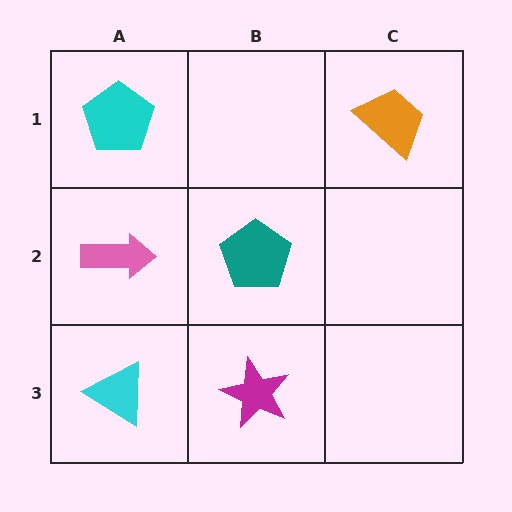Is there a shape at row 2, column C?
No, that cell is empty.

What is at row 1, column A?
A cyan pentagon.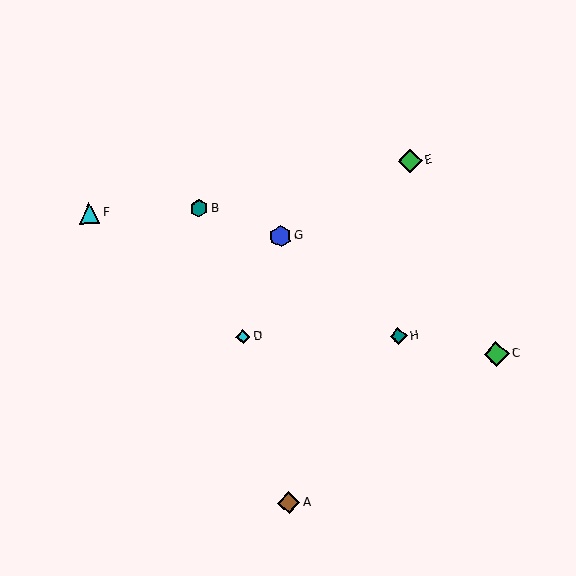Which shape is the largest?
The green diamond (labeled C) is the largest.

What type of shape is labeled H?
Shape H is a teal diamond.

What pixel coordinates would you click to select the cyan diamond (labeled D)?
Click at (243, 337) to select the cyan diamond D.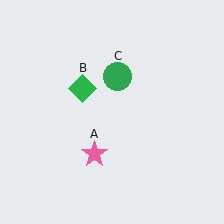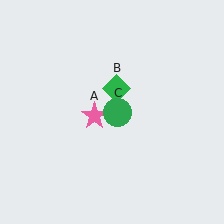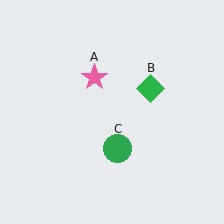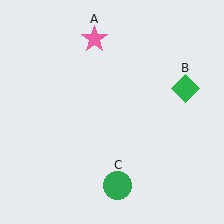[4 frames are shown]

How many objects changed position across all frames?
3 objects changed position: pink star (object A), green diamond (object B), green circle (object C).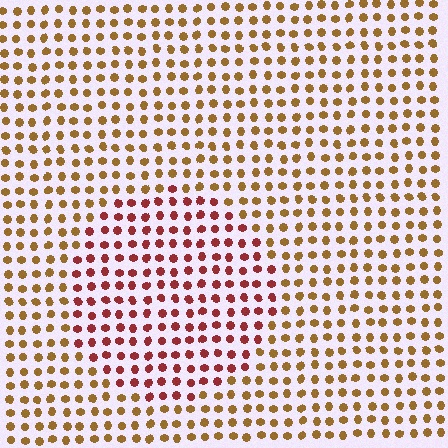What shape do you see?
I see a circle.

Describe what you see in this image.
The image is filled with small brown elements in a uniform arrangement. A circle-shaped region is visible where the elements are tinted to a slightly different hue, forming a subtle color boundary.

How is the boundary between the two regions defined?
The boundary is defined purely by a slight shift in hue (about 41 degrees). Spacing, size, and orientation are identical on both sides.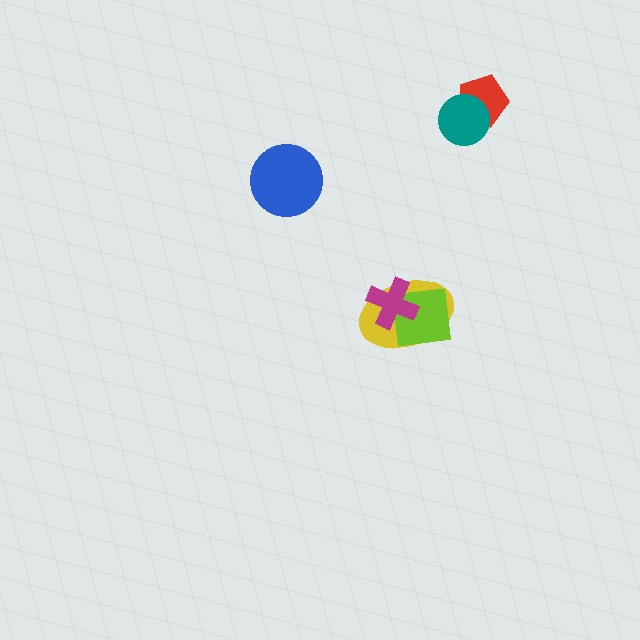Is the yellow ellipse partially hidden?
Yes, it is partially covered by another shape.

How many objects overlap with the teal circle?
1 object overlaps with the teal circle.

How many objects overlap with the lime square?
2 objects overlap with the lime square.